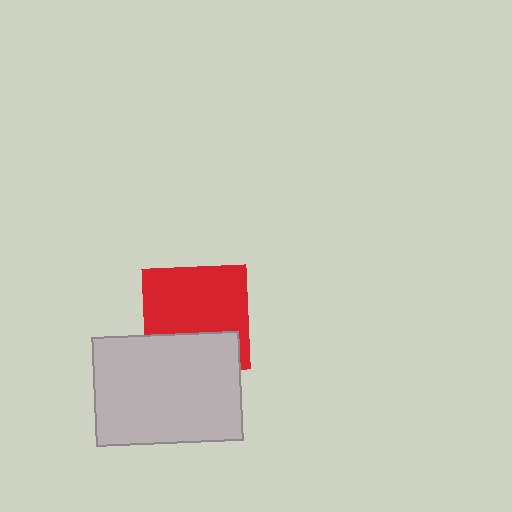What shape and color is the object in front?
The object in front is a light gray rectangle.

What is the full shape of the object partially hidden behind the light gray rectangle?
The partially hidden object is a red square.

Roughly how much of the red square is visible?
Most of it is visible (roughly 66%).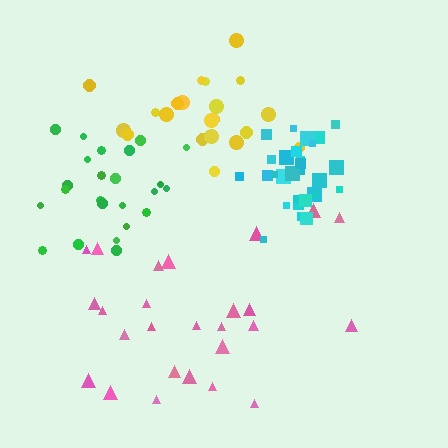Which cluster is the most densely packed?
Cyan.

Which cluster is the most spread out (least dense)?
Pink.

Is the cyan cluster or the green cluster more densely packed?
Cyan.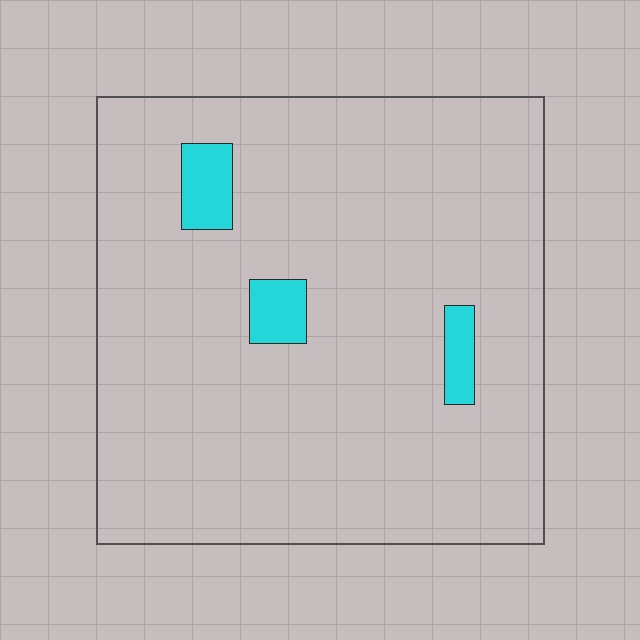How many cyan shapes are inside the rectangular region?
3.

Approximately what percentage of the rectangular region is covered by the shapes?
Approximately 5%.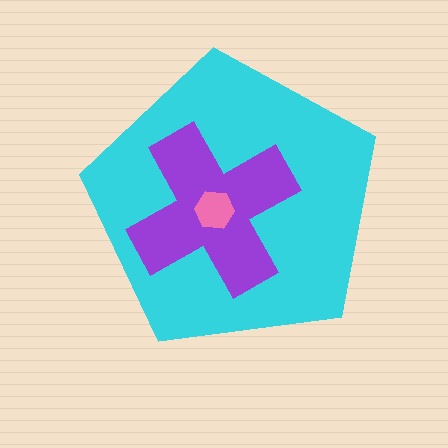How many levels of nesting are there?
3.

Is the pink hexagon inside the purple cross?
Yes.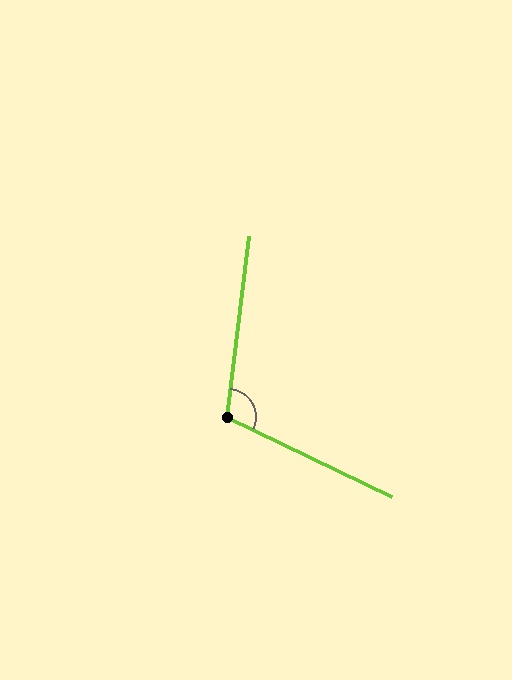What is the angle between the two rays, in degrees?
Approximately 109 degrees.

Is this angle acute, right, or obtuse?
It is obtuse.